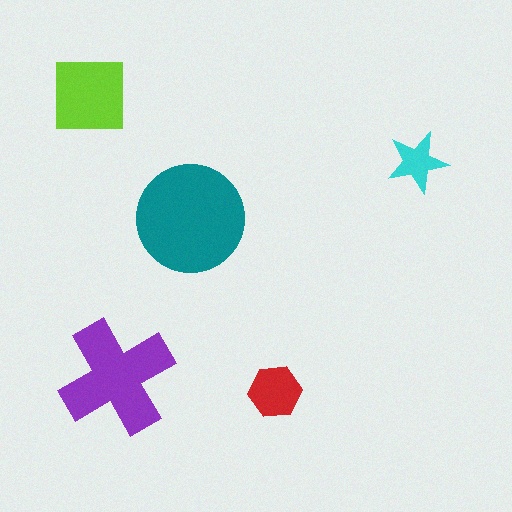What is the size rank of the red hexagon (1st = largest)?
4th.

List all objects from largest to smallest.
The teal circle, the purple cross, the lime square, the red hexagon, the cyan star.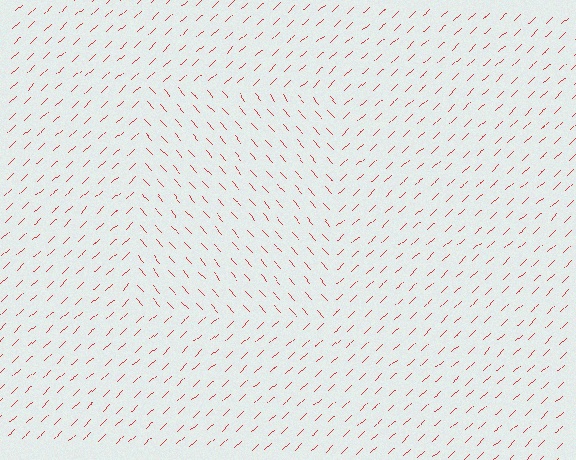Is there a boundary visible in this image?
Yes, there is a texture boundary formed by a change in line orientation.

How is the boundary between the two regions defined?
The boundary is defined purely by a change in line orientation (approximately 88 degrees difference). All lines are the same color and thickness.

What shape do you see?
I see a rectangle.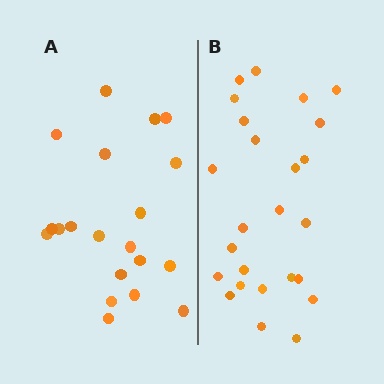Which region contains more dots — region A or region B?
Region B (the right region) has more dots.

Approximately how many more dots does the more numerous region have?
Region B has about 5 more dots than region A.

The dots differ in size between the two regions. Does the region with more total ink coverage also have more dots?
No. Region A has more total ink coverage because its dots are larger, but region B actually contains more individual dots. Total area can be misleading — the number of items is what matters here.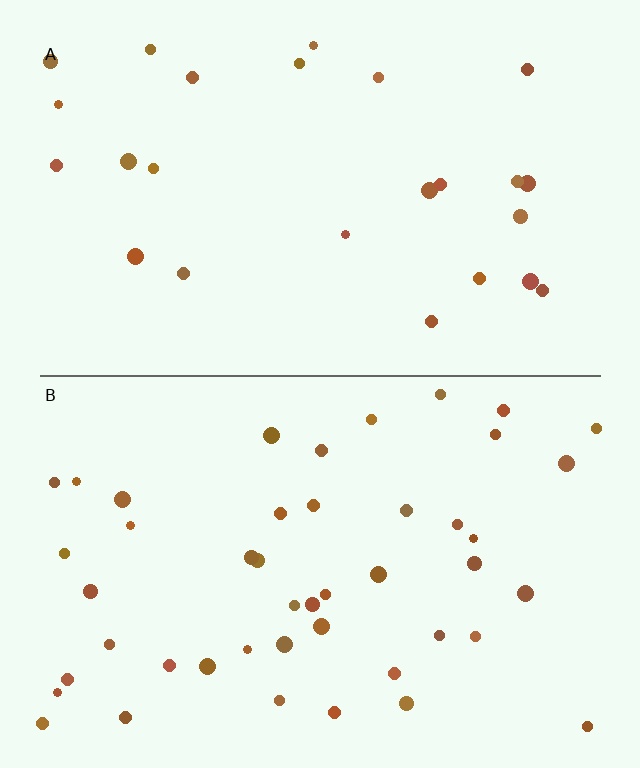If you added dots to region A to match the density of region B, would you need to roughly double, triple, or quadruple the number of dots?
Approximately double.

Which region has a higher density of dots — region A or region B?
B (the bottom).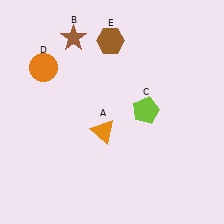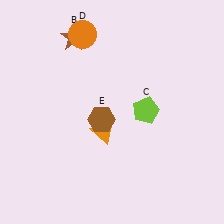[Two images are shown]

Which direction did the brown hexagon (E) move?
The brown hexagon (E) moved down.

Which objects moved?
The objects that moved are: the orange circle (D), the brown hexagon (E).